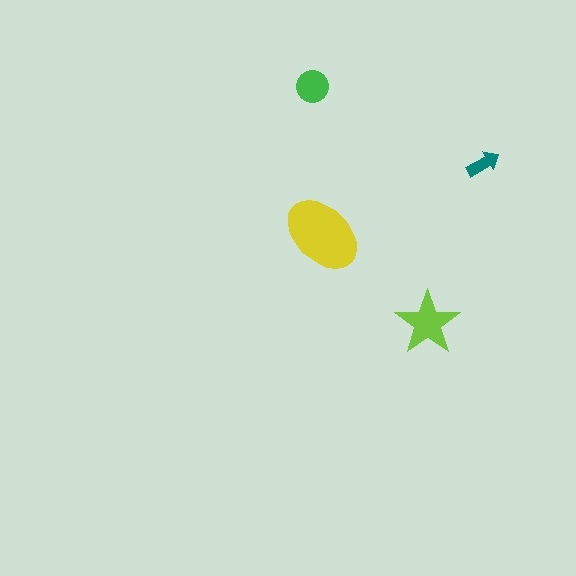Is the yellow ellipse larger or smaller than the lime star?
Larger.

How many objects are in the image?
There are 4 objects in the image.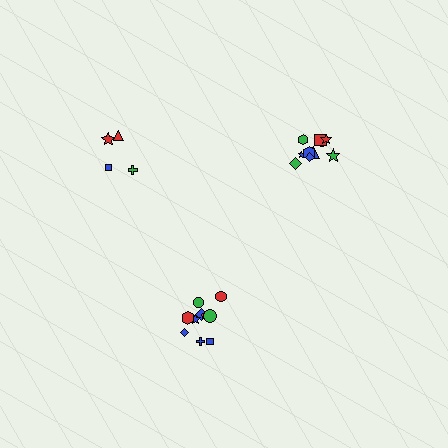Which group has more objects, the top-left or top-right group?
The top-right group.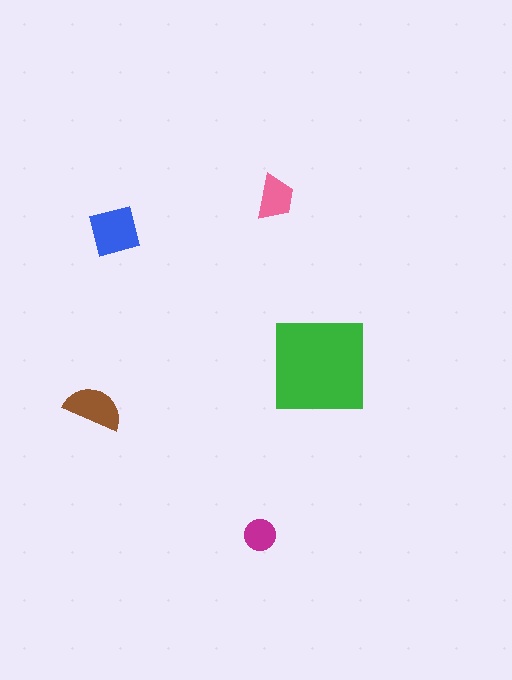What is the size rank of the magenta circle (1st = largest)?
5th.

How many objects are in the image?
There are 5 objects in the image.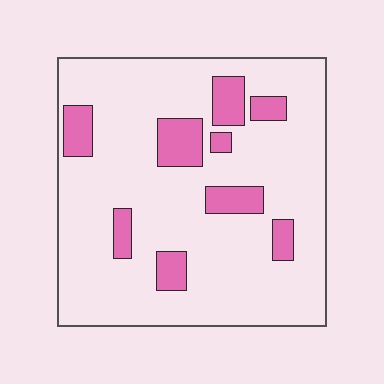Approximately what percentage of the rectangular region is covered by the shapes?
Approximately 15%.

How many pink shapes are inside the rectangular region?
9.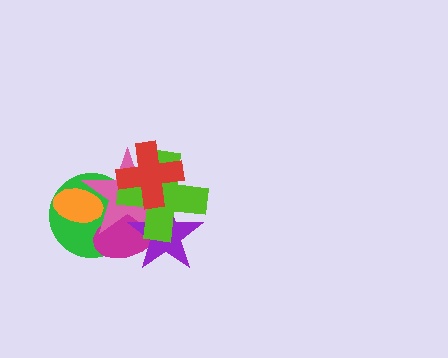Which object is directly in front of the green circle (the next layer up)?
The magenta ellipse is directly in front of the green circle.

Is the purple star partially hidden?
Yes, it is partially covered by another shape.